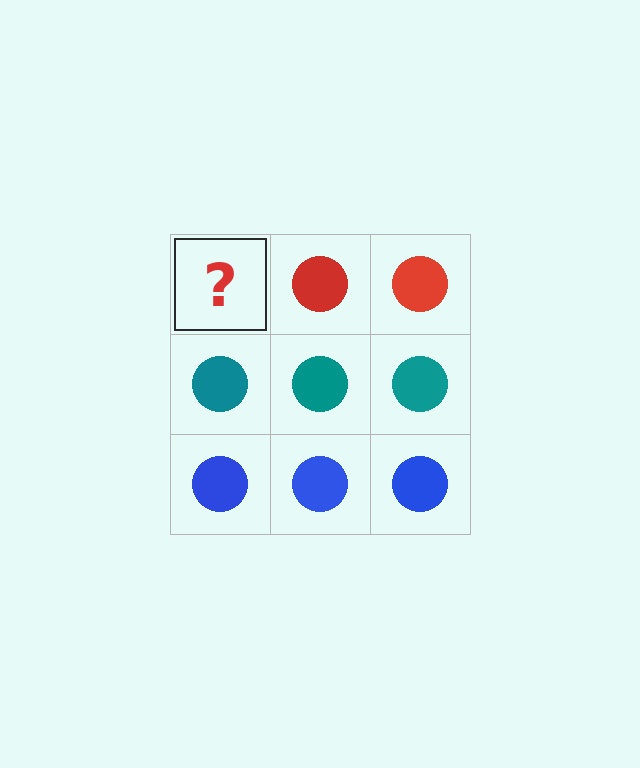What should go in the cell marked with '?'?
The missing cell should contain a red circle.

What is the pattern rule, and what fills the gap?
The rule is that each row has a consistent color. The gap should be filled with a red circle.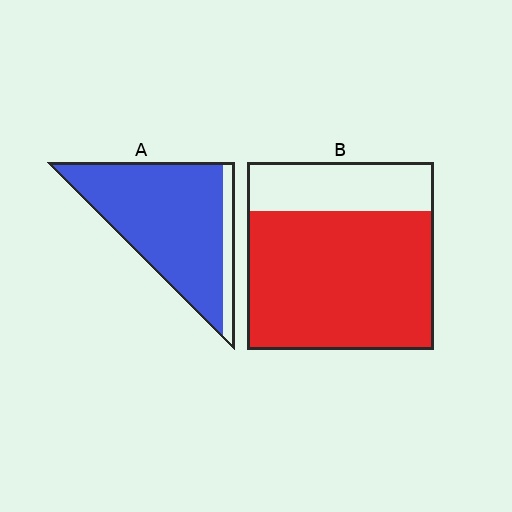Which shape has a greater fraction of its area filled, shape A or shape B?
Shape A.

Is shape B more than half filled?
Yes.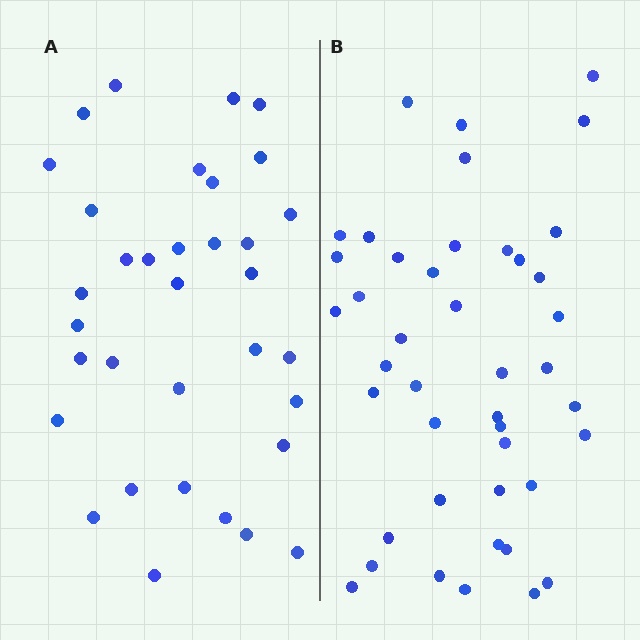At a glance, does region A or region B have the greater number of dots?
Region B (the right region) has more dots.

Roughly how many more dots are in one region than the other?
Region B has roughly 8 or so more dots than region A.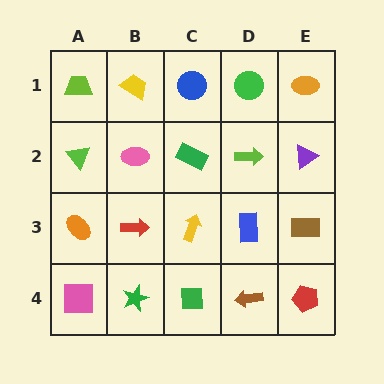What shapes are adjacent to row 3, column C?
A green rectangle (row 2, column C), a green square (row 4, column C), a red arrow (row 3, column B), a blue rectangle (row 3, column D).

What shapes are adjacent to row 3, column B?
A pink ellipse (row 2, column B), a green star (row 4, column B), an orange ellipse (row 3, column A), a yellow arrow (row 3, column C).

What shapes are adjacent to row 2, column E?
An orange ellipse (row 1, column E), a brown rectangle (row 3, column E), a lime arrow (row 2, column D).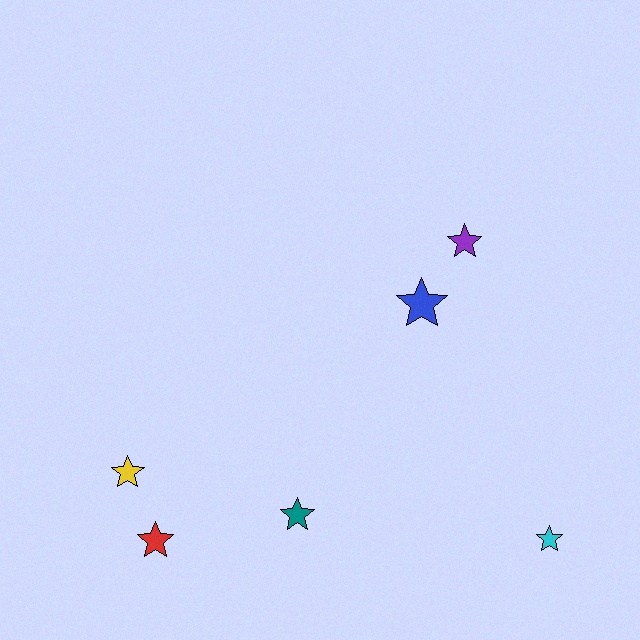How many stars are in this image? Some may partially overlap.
There are 6 stars.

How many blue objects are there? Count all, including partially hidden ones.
There is 1 blue object.